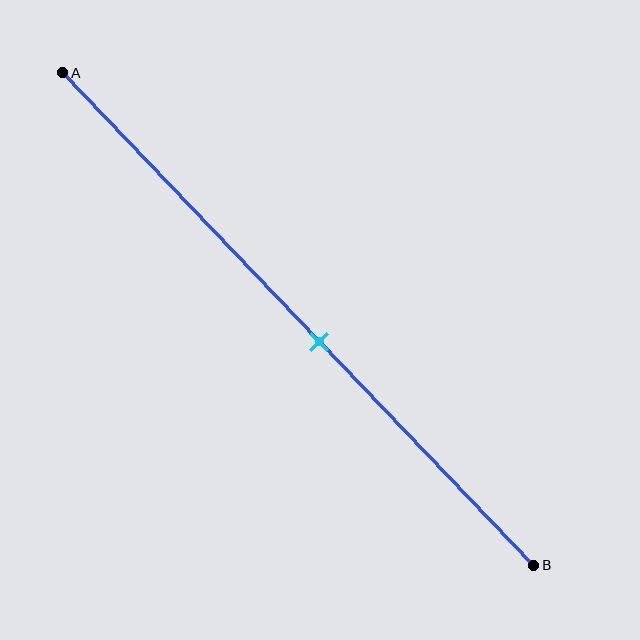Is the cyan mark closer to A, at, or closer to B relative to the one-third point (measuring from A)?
The cyan mark is closer to point B than the one-third point of segment AB.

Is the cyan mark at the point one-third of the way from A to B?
No, the mark is at about 55% from A, not at the 33% one-third point.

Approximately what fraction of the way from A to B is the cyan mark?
The cyan mark is approximately 55% of the way from A to B.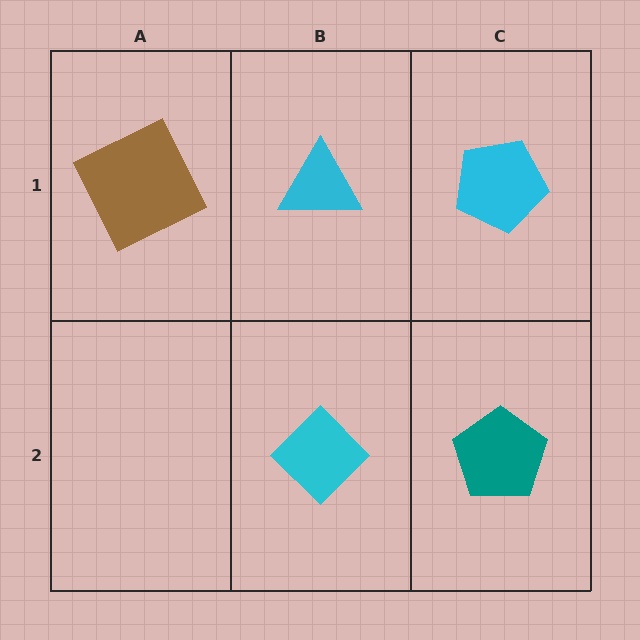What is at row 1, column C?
A cyan pentagon.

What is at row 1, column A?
A brown square.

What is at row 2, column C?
A teal pentagon.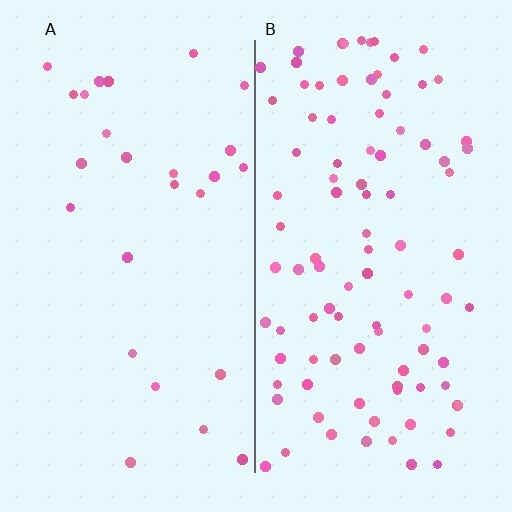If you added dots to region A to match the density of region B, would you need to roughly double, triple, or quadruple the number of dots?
Approximately quadruple.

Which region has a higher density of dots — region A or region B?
B (the right).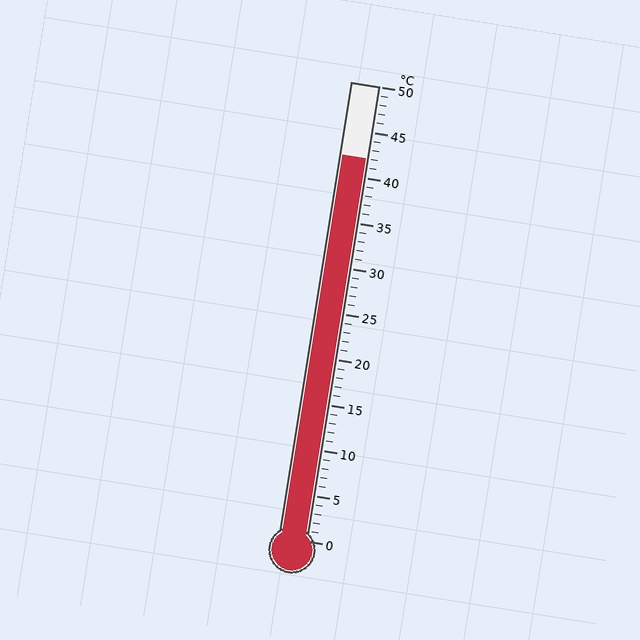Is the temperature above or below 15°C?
The temperature is above 15°C.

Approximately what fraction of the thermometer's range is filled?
The thermometer is filled to approximately 85% of its range.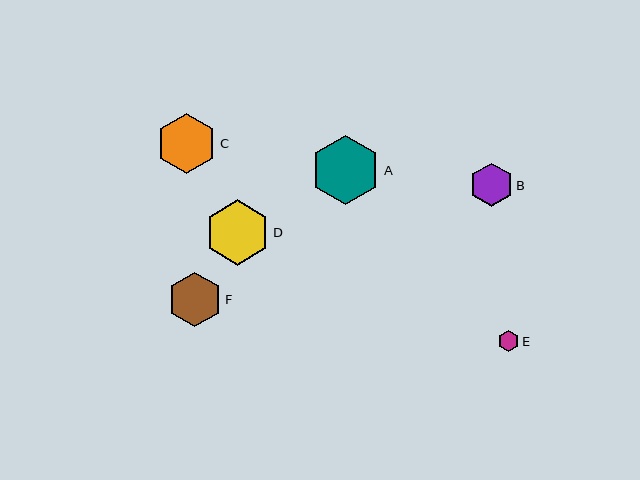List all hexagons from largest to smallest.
From largest to smallest: A, D, C, F, B, E.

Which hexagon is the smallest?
Hexagon E is the smallest with a size of approximately 22 pixels.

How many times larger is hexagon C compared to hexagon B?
Hexagon C is approximately 1.4 times the size of hexagon B.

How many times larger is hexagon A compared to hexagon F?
Hexagon A is approximately 1.3 times the size of hexagon F.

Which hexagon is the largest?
Hexagon A is the largest with a size of approximately 70 pixels.